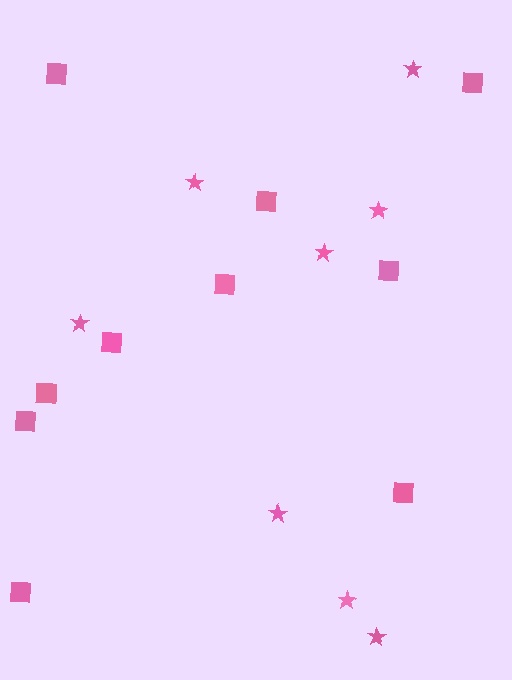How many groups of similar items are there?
There are 2 groups: one group of squares (10) and one group of stars (8).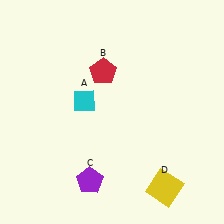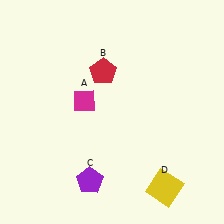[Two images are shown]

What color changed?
The diamond (A) changed from cyan in Image 1 to magenta in Image 2.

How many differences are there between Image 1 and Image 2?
There is 1 difference between the two images.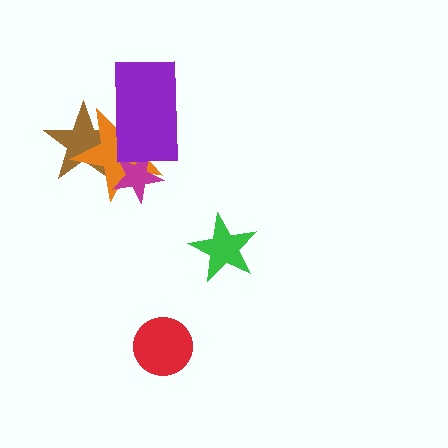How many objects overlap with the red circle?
0 objects overlap with the red circle.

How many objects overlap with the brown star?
3 objects overlap with the brown star.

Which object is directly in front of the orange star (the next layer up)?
The magenta star is directly in front of the orange star.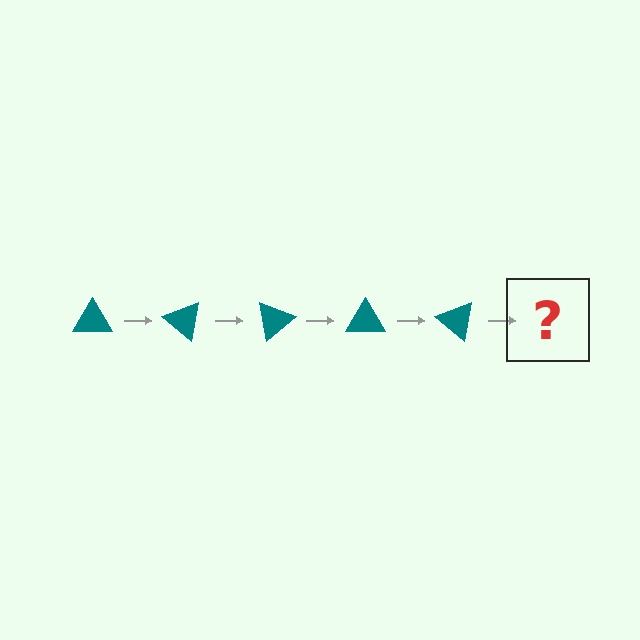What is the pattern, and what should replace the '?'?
The pattern is that the triangle rotates 40 degrees each step. The '?' should be a teal triangle rotated 200 degrees.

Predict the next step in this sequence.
The next step is a teal triangle rotated 200 degrees.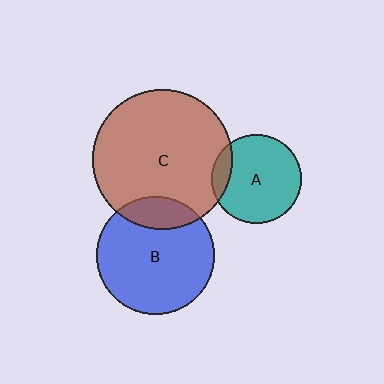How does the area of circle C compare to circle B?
Approximately 1.4 times.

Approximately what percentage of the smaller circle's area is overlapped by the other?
Approximately 15%.